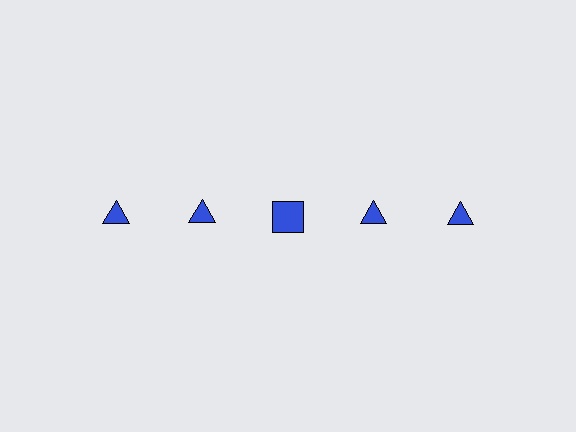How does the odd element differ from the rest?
It has a different shape: square instead of triangle.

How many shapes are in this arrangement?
There are 5 shapes arranged in a grid pattern.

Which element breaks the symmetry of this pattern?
The blue square in the top row, center column breaks the symmetry. All other shapes are blue triangles.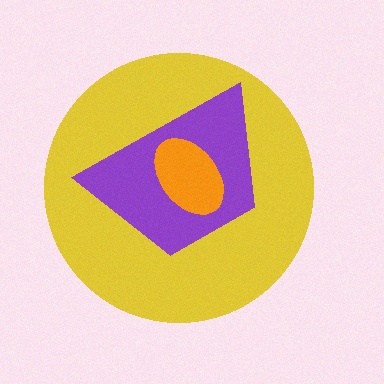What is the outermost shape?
The yellow circle.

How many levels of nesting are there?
3.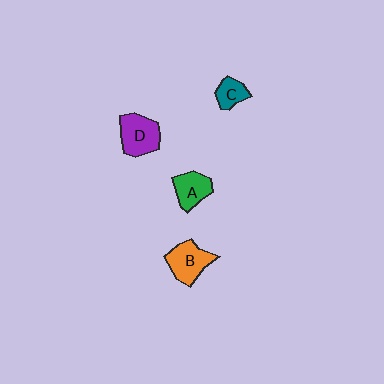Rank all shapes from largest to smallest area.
From largest to smallest: D (purple), B (orange), A (green), C (teal).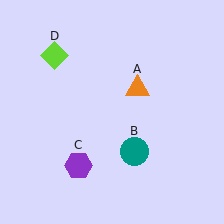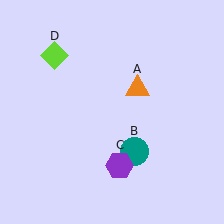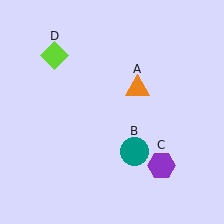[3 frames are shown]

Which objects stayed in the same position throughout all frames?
Orange triangle (object A) and teal circle (object B) and lime diamond (object D) remained stationary.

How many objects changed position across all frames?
1 object changed position: purple hexagon (object C).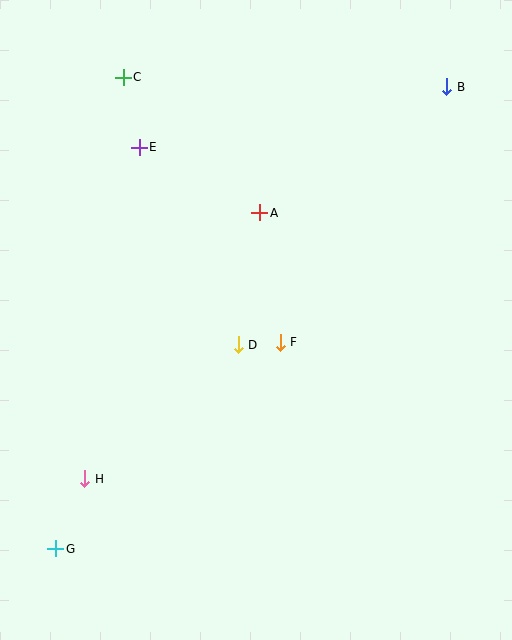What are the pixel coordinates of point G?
Point G is at (56, 549).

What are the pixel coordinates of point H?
Point H is at (85, 479).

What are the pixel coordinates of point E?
Point E is at (139, 147).